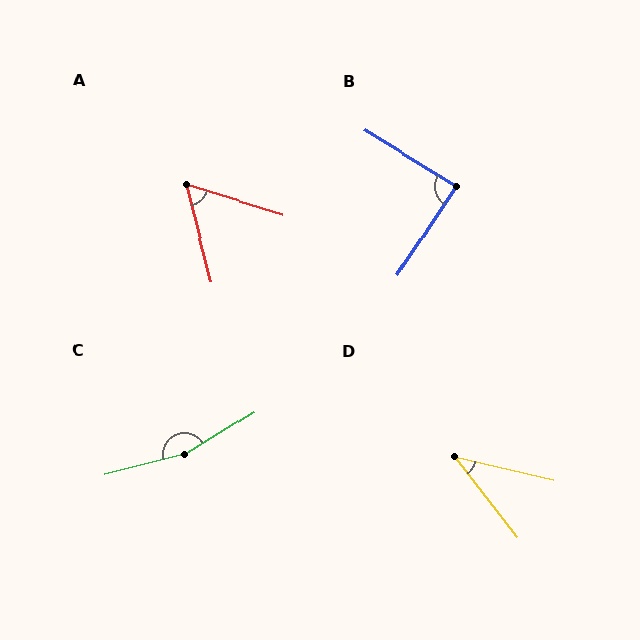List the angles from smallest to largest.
D (39°), A (58°), B (88°), C (163°).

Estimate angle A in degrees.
Approximately 58 degrees.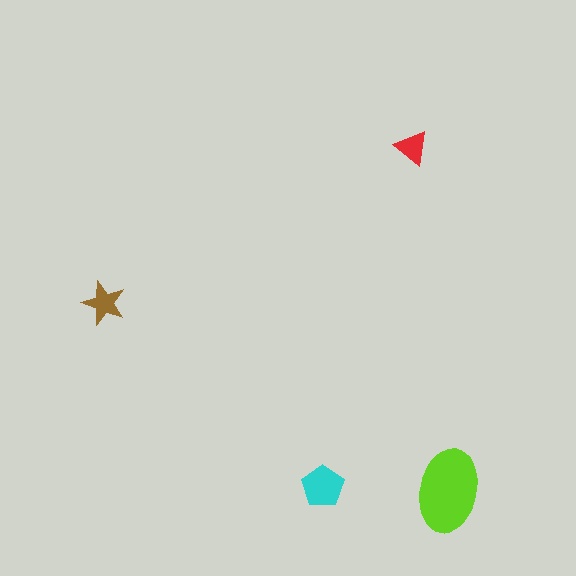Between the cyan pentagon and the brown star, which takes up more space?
The cyan pentagon.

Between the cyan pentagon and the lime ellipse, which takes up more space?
The lime ellipse.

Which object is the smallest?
The red triangle.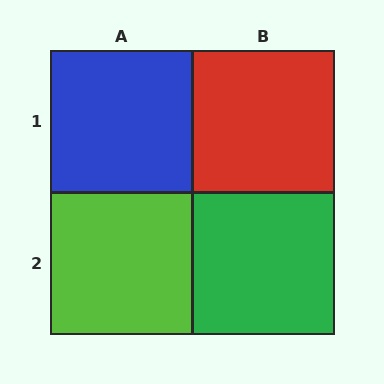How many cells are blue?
1 cell is blue.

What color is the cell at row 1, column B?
Red.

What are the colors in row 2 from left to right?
Lime, green.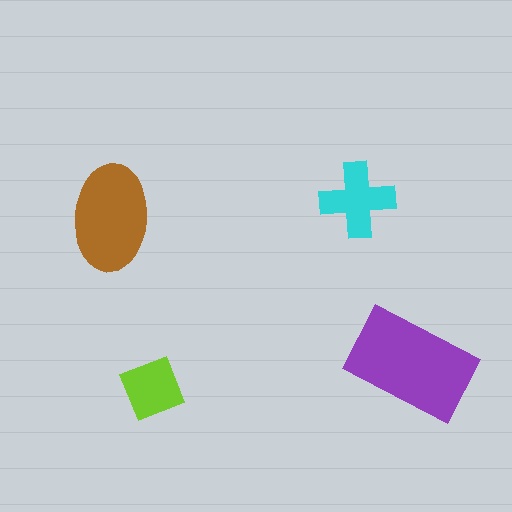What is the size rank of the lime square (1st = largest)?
4th.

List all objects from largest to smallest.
The purple rectangle, the brown ellipse, the cyan cross, the lime square.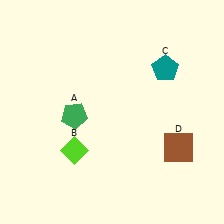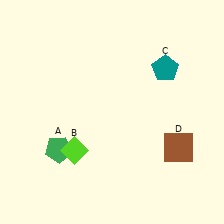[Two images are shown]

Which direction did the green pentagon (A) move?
The green pentagon (A) moved down.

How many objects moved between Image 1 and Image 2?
1 object moved between the two images.